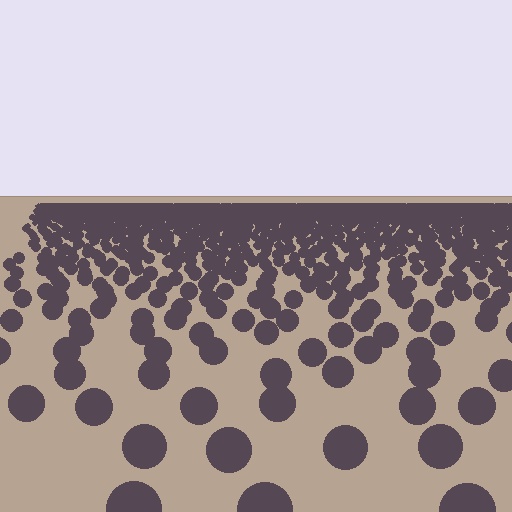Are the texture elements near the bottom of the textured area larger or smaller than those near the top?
Larger. Near the bottom, elements are closer to the viewer and appear at a bigger on-screen size.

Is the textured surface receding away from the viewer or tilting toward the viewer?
The surface is receding away from the viewer. Texture elements get smaller and denser toward the top.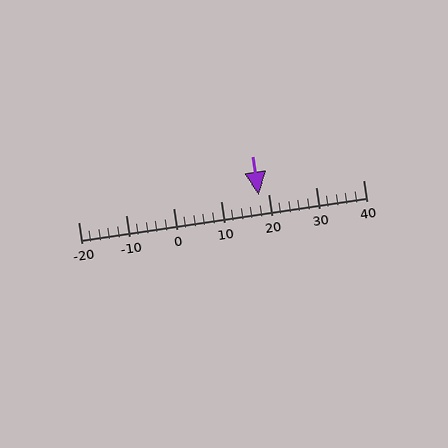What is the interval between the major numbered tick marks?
The major tick marks are spaced 10 units apart.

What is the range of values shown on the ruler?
The ruler shows values from -20 to 40.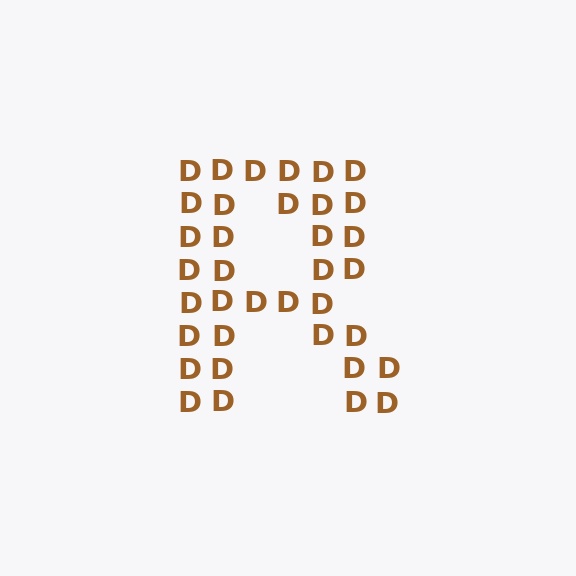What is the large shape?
The large shape is the letter R.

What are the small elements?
The small elements are letter D's.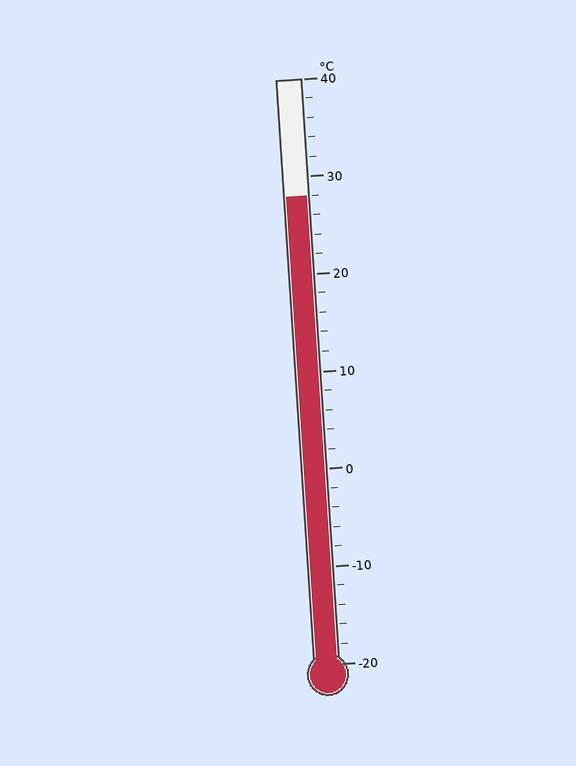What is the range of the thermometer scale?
The thermometer scale ranges from -20°C to 40°C.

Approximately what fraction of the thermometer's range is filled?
The thermometer is filled to approximately 80% of its range.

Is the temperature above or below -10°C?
The temperature is above -10°C.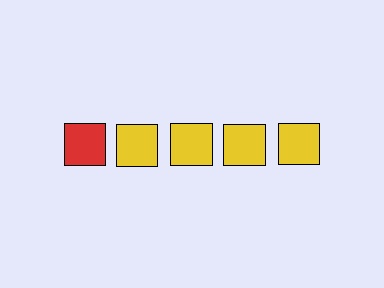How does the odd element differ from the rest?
It has a different color: red instead of yellow.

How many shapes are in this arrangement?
There are 5 shapes arranged in a grid pattern.